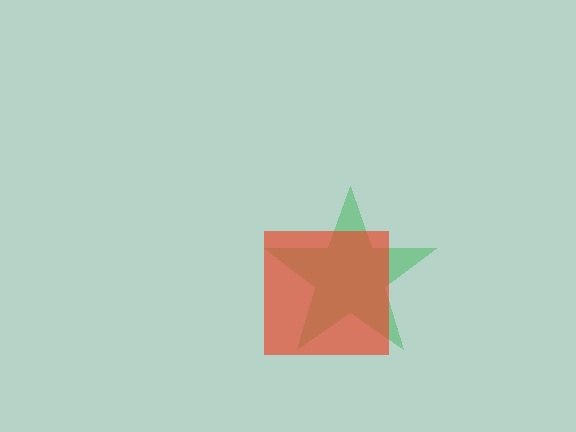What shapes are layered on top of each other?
The layered shapes are: a green star, a red square.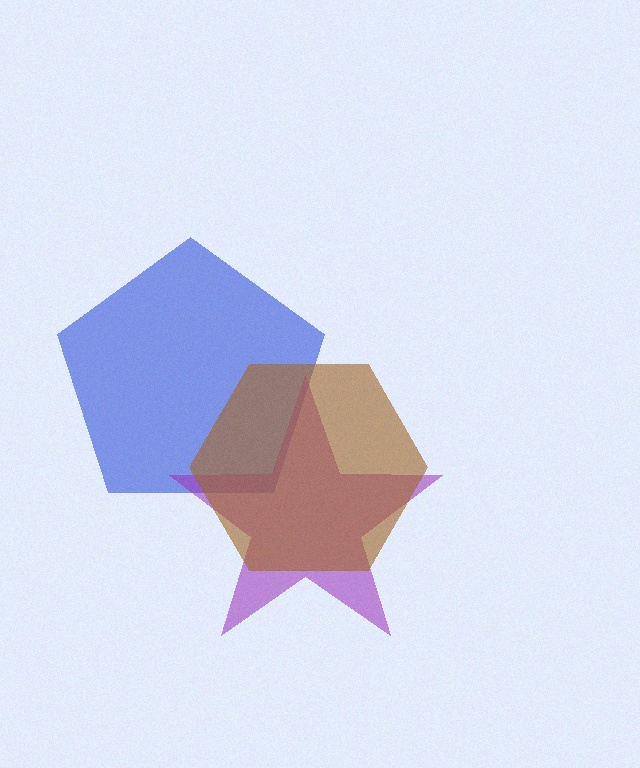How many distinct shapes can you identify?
There are 3 distinct shapes: a blue pentagon, a purple star, a brown hexagon.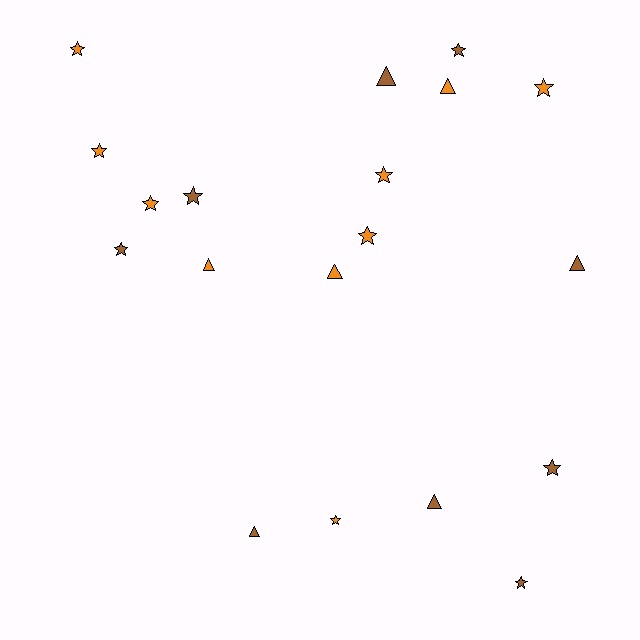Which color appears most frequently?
Orange, with 10 objects.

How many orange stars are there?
There are 7 orange stars.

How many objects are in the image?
There are 19 objects.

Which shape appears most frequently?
Star, with 12 objects.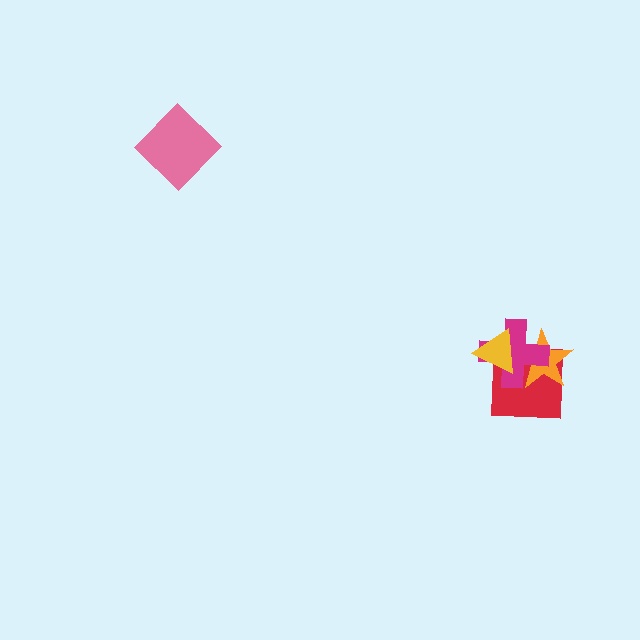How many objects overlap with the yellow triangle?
3 objects overlap with the yellow triangle.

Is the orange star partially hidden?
Yes, it is partially covered by another shape.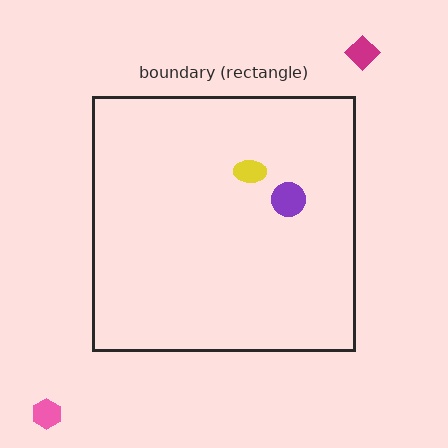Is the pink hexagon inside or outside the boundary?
Outside.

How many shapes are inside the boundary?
2 inside, 2 outside.